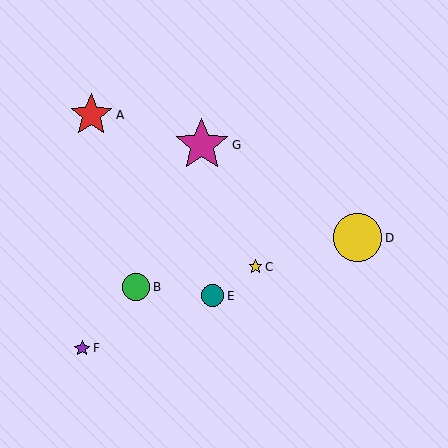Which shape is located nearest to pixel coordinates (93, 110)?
The red star (labeled A) at (91, 115) is nearest to that location.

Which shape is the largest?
The magenta star (labeled G) is the largest.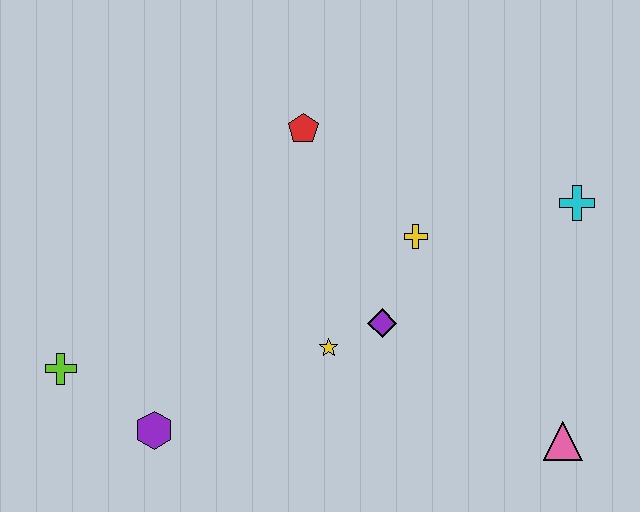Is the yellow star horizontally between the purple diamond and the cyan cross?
No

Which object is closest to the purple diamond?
The yellow star is closest to the purple diamond.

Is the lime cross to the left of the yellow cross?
Yes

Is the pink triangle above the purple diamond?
No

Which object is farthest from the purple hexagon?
The cyan cross is farthest from the purple hexagon.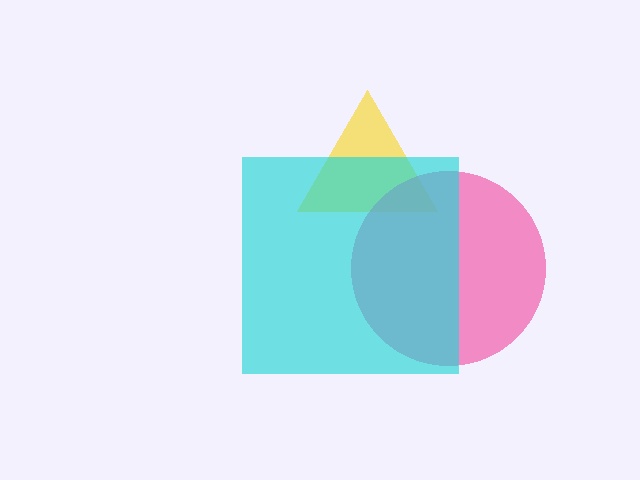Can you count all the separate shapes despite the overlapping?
Yes, there are 3 separate shapes.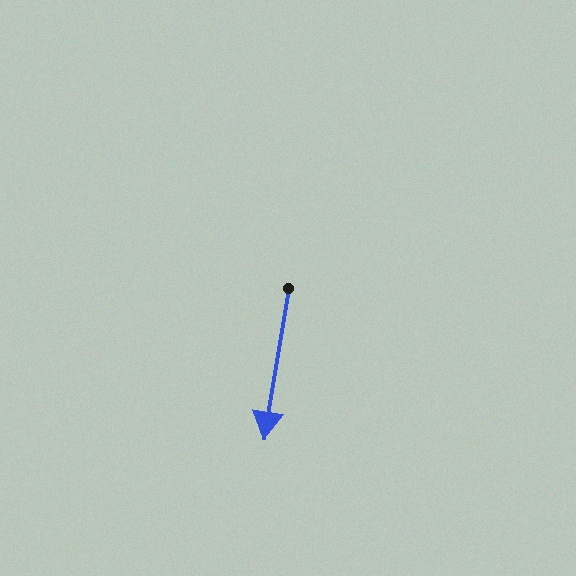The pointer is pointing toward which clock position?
Roughly 6 o'clock.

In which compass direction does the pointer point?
South.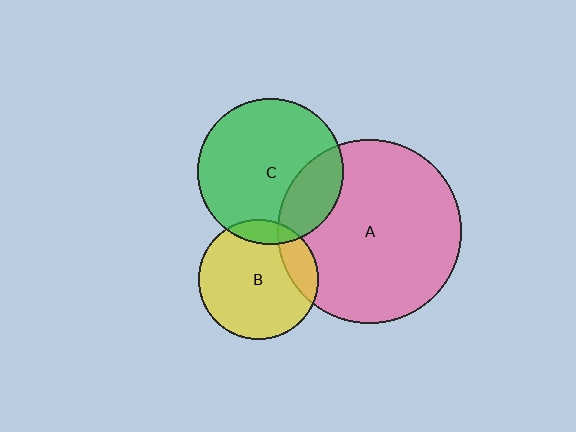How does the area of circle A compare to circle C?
Approximately 1.6 times.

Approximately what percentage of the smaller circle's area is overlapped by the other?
Approximately 25%.